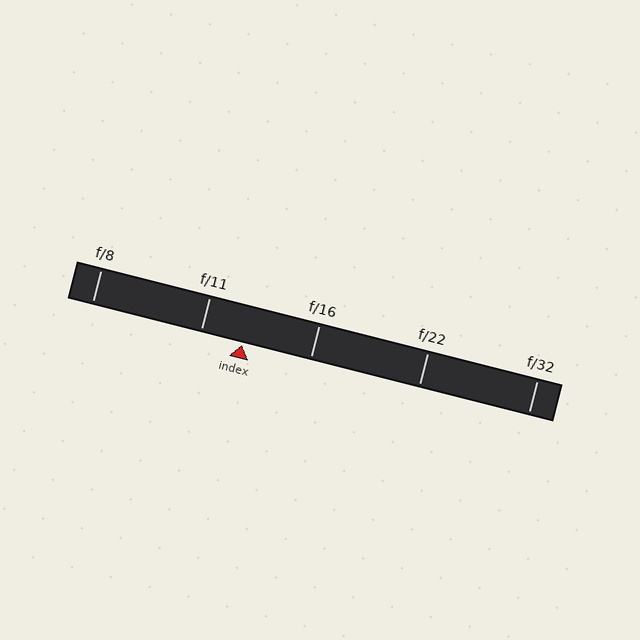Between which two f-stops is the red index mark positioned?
The index mark is between f/11 and f/16.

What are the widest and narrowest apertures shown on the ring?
The widest aperture shown is f/8 and the narrowest is f/32.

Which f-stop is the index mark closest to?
The index mark is closest to f/11.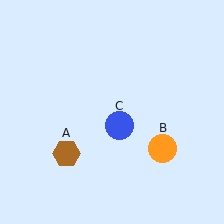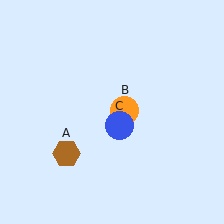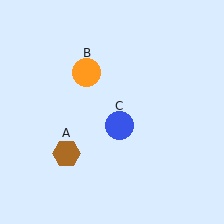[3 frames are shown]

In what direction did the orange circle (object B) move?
The orange circle (object B) moved up and to the left.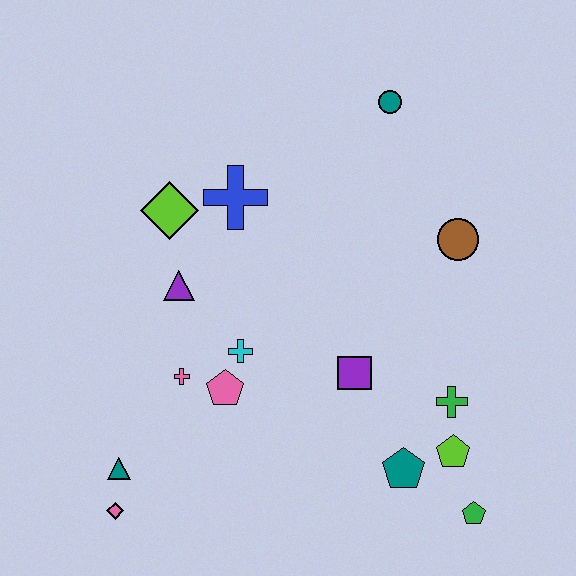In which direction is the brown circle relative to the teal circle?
The brown circle is below the teal circle.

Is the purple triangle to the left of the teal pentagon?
Yes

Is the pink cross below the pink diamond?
No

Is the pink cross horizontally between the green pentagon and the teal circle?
No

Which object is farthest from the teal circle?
The pink diamond is farthest from the teal circle.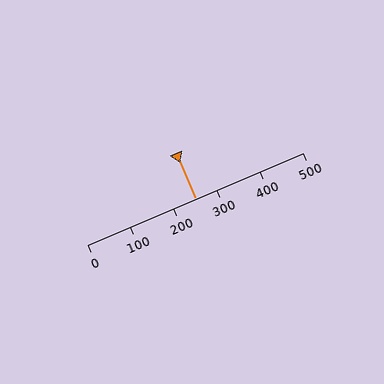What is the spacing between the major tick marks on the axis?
The major ticks are spaced 100 apart.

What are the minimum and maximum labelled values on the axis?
The axis runs from 0 to 500.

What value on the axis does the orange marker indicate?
The marker indicates approximately 250.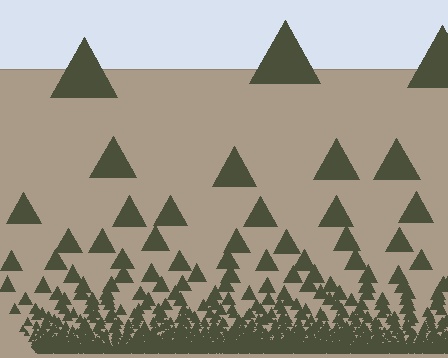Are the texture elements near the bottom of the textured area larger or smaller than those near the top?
Smaller. The gradient is inverted — elements near the bottom are smaller and denser.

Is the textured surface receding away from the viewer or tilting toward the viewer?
The surface appears to tilt toward the viewer. Texture elements get larger and sparser toward the top.